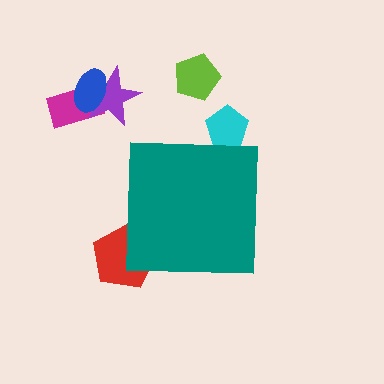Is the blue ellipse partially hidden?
No, the blue ellipse is fully visible.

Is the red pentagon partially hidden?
Yes, the red pentagon is partially hidden behind the teal square.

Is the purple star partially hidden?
No, the purple star is fully visible.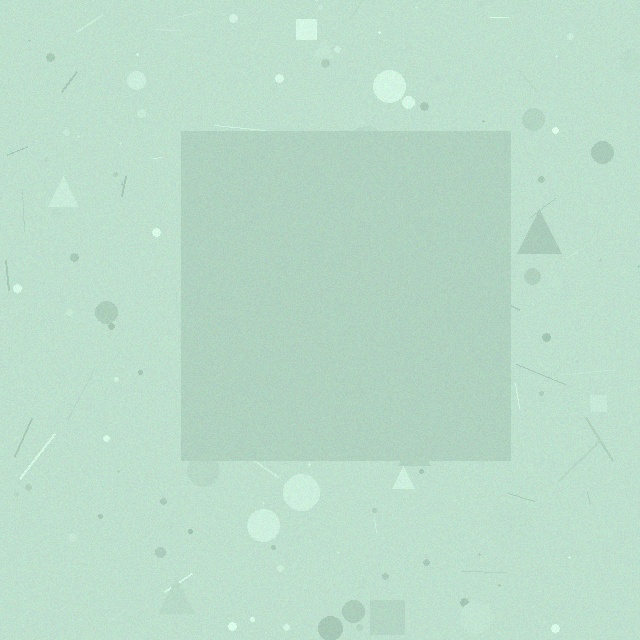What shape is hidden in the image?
A square is hidden in the image.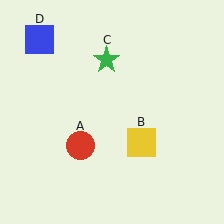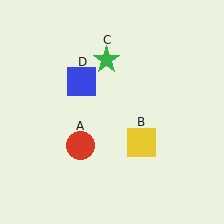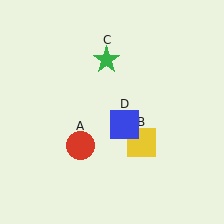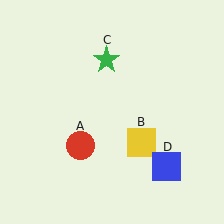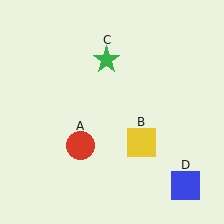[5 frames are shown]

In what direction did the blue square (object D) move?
The blue square (object D) moved down and to the right.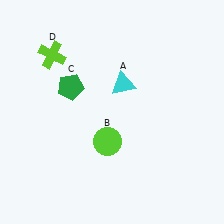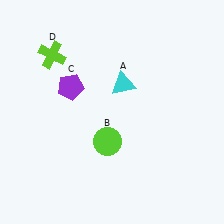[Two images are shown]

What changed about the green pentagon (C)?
In Image 1, C is green. In Image 2, it changed to purple.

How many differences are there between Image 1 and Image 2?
There is 1 difference between the two images.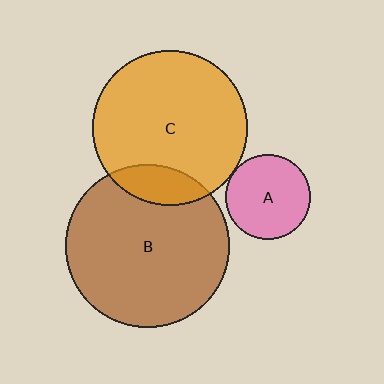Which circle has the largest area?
Circle B (brown).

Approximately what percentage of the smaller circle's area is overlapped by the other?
Approximately 15%.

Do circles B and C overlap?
Yes.